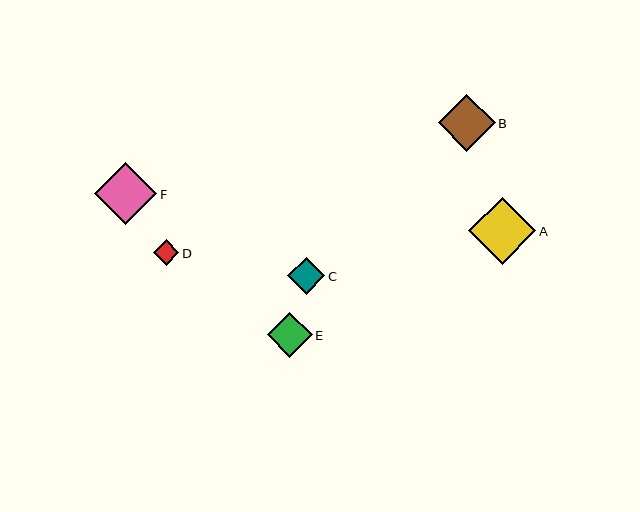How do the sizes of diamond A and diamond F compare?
Diamond A and diamond F are approximately the same size.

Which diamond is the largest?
Diamond A is the largest with a size of approximately 67 pixels.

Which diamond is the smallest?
Diamond D is the smallest with a size of approximately 25 pixels.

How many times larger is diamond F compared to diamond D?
Diamond F is approximately 2.4 times the size of diamond D.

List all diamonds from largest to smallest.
From largest to smallest: A, F, B, E, C, D.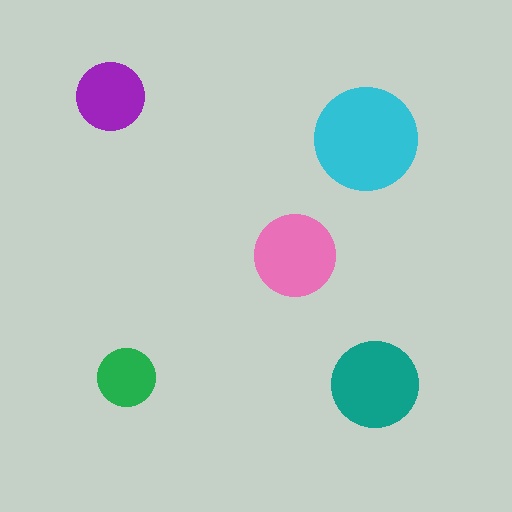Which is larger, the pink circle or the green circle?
The pink one.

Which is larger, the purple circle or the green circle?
The purple one.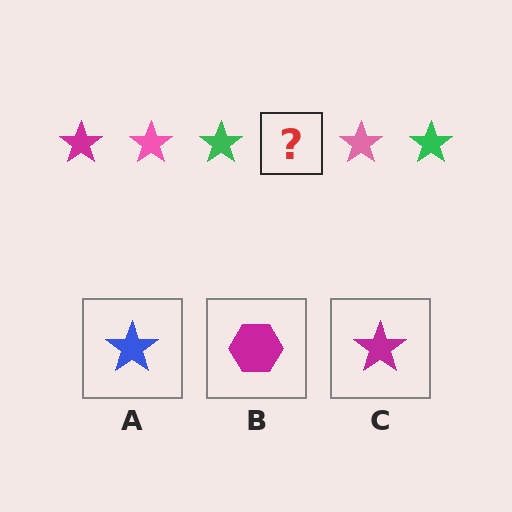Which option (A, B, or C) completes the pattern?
C.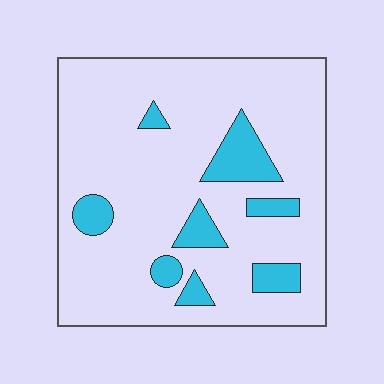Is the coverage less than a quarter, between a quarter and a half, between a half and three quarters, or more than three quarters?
Less than a quarter.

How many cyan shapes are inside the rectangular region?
8.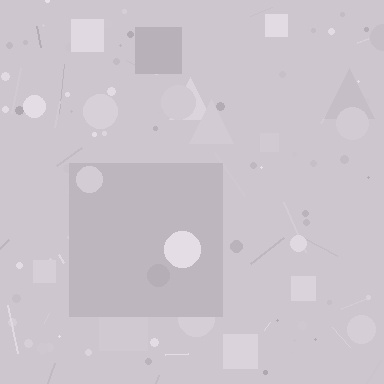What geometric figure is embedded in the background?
A square is embedded in the background.